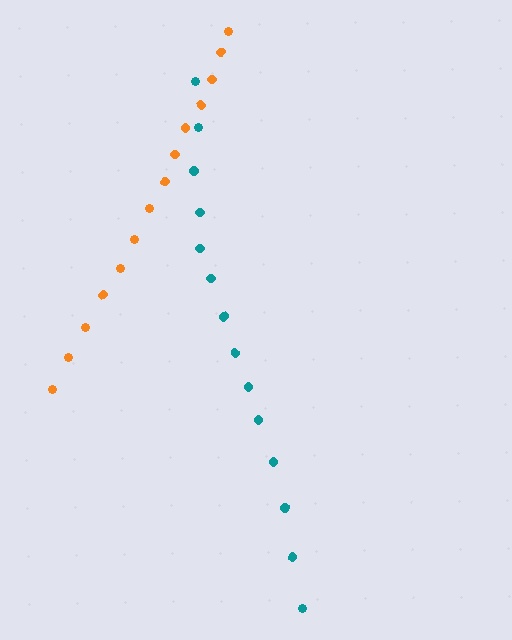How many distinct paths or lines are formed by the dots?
There are 2 distinct paths.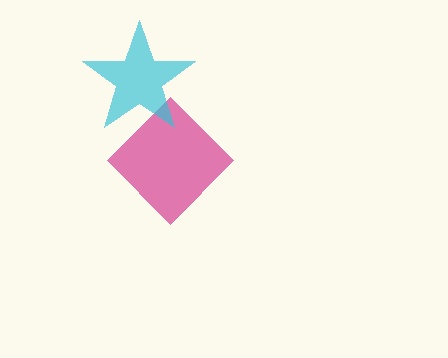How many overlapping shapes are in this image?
There are 2 overlapping shapes in the image.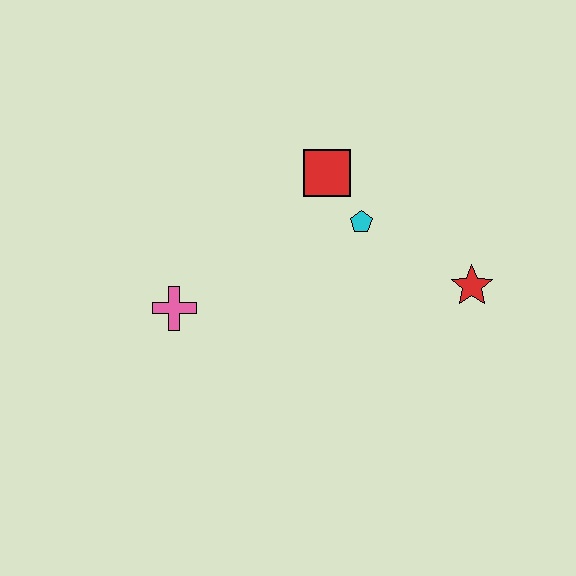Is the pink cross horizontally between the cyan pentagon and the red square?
No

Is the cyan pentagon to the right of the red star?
No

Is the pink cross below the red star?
Yes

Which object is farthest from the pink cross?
The red star is farthest from the pink cross.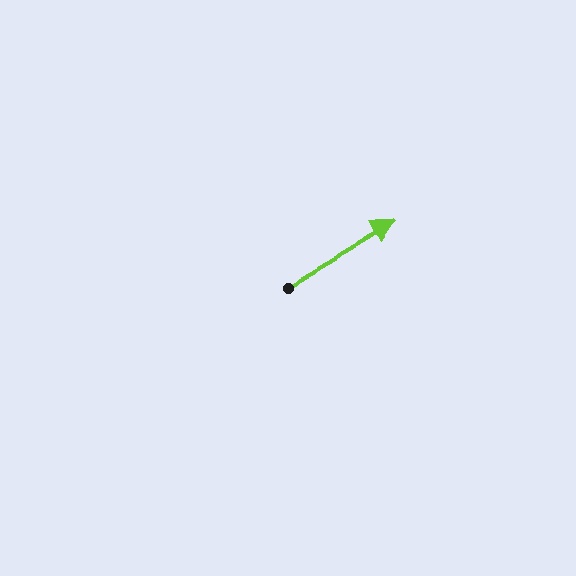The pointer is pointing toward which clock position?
Roughly 2 o'clock.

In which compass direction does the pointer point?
Northeast.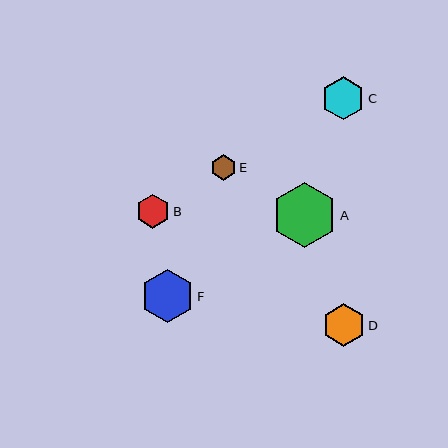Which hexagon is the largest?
Hexagon A is the largest with a size of approximately 65 pixels.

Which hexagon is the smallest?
Hexagon E is the smallest with a size of approximately 25 pixels.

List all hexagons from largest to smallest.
From largest to smallest: A, F, C, D, B, E.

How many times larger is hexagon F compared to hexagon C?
Hexagon F is approximately 1.3 times the size of hexagon C.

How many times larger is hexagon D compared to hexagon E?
Hexagon D is approximately 1.7 times the size of hexagon E.